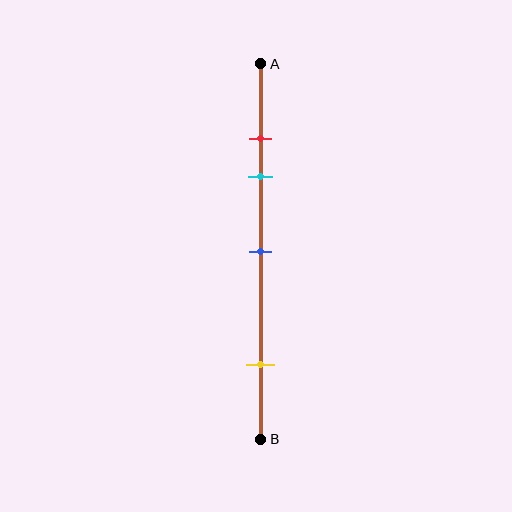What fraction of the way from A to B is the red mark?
The red mark is approximately 20% (0.2) of the way from A to B.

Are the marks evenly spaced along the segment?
No, the marks are not evenly spaced.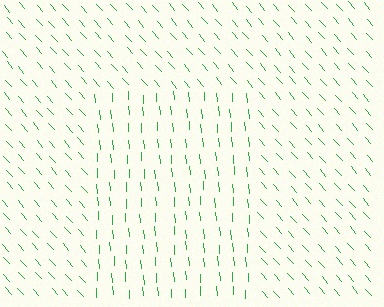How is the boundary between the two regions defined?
The boundary is defined purely by a change in line orientation (approximately 37 degrees difference). All lines are the same color and thickness.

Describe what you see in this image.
The image is filled with small green line segments. A rectangle region in the image has lines oriented differently from the surrounding lines, creating a visible texture boundary.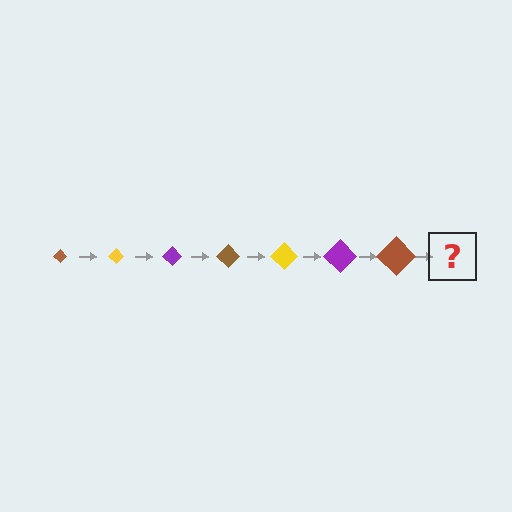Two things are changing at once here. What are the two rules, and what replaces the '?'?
The two rules are that the diamond grows larger each step and the color cycles through brown, yellow, and purple. The '?' should be a yellow diamond, larger than the previous one.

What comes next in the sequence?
The next element should be a yellow diamond, larger than the previous one.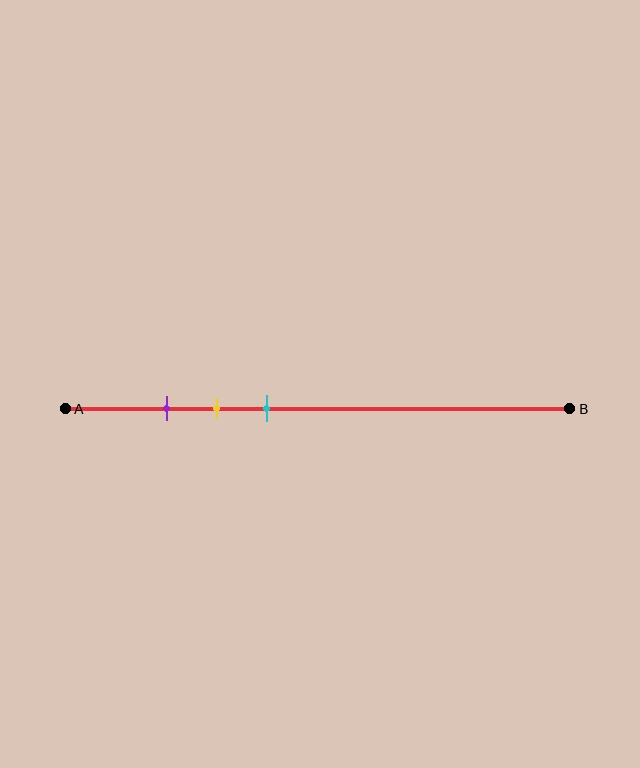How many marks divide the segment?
There are 3 marks dividing the segment.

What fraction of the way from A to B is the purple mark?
The purple mark is approximately 20% (0.2) of the way from A to B.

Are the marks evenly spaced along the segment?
Yes, the marks are approximately evenly spaced.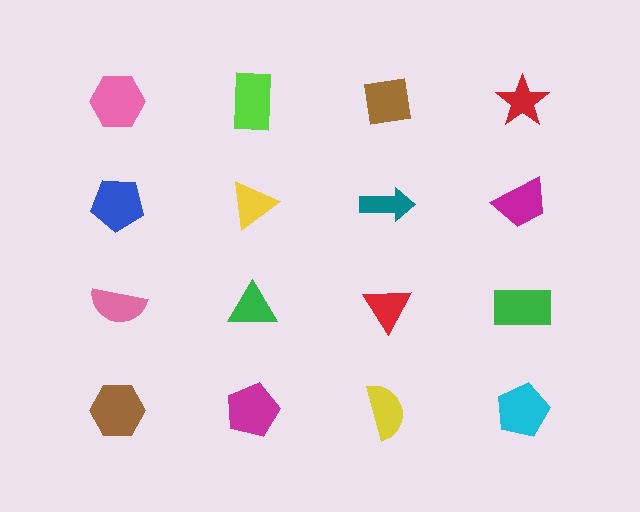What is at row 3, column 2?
A green triangle.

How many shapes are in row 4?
4 shapes.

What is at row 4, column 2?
A magenta pentagon.